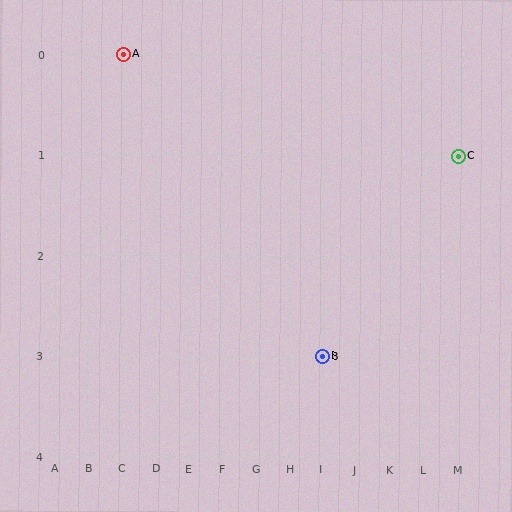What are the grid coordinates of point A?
Point A is at grid coordinates (C, 0).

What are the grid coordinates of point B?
Point B is at grid coordinates (I, 3).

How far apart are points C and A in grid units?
Points C and A are 10 columns and 1 row apart (about 10.0 grid units diagonally).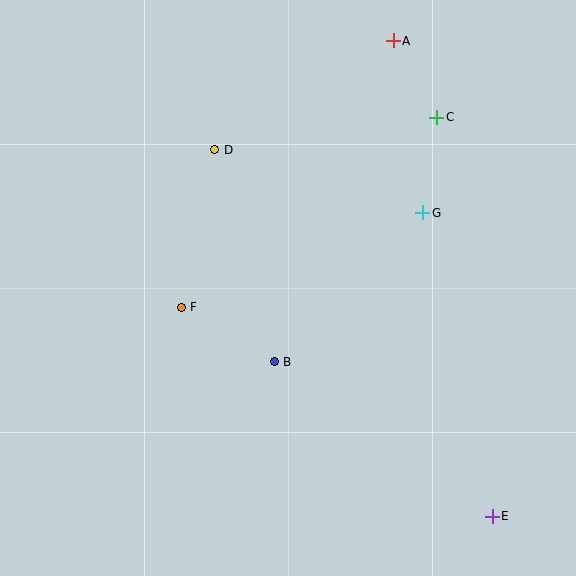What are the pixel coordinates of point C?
Point C is at (437, 117).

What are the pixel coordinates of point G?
Point G is at (423, 213).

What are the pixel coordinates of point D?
Point D is at (215, 150).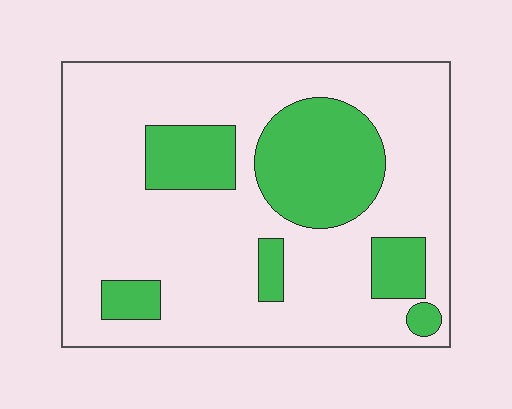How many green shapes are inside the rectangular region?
6.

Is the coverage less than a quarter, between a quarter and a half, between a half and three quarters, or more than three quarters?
Between a quarter and a half.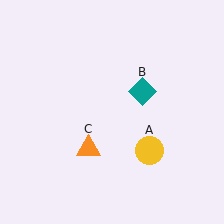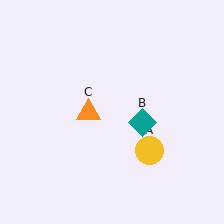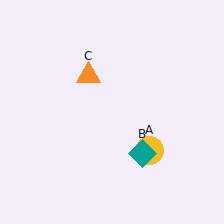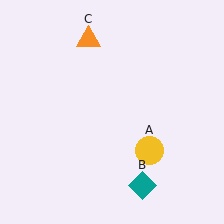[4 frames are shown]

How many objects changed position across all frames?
2 objects changed position: teal diamond (object B), orange triangle (object C).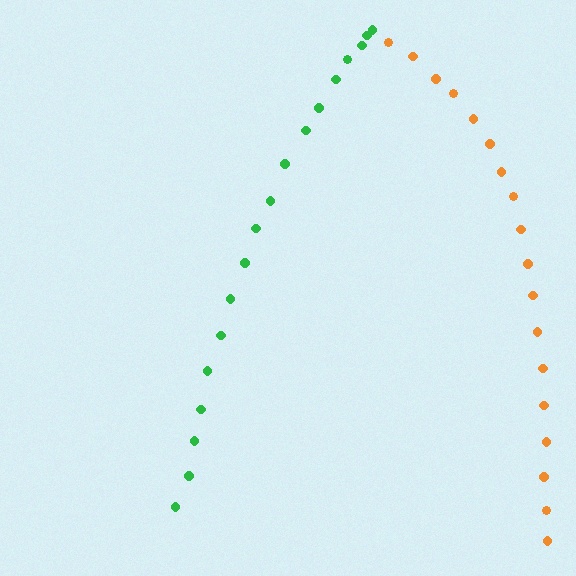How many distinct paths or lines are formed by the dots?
There are 2 distinct paths.